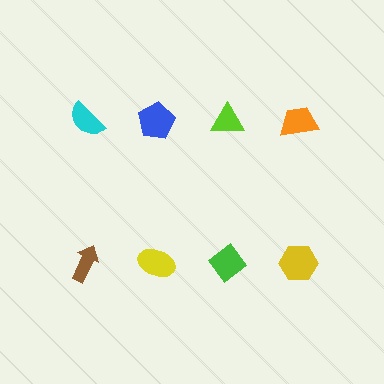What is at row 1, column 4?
An orange trapezoid.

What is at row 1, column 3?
A lime triangle.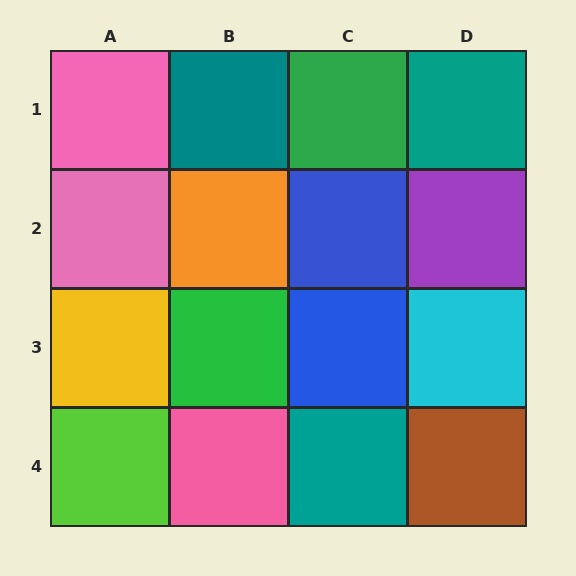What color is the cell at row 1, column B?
Teal.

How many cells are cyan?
1 cell is cyan.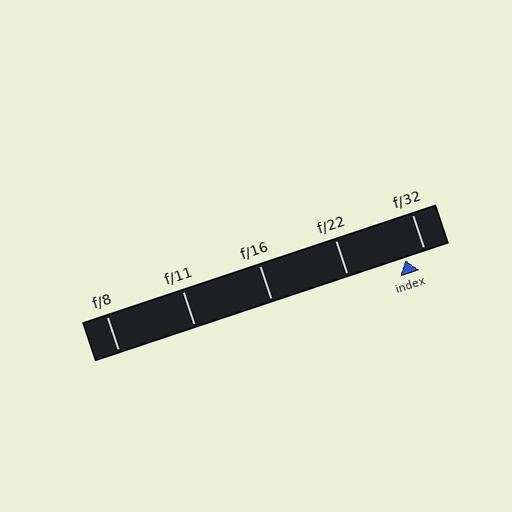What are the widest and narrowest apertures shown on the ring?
The widest aperture shown is f/8 and the narrowest is f/32.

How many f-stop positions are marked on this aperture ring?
There are 5 f-stop positions marked.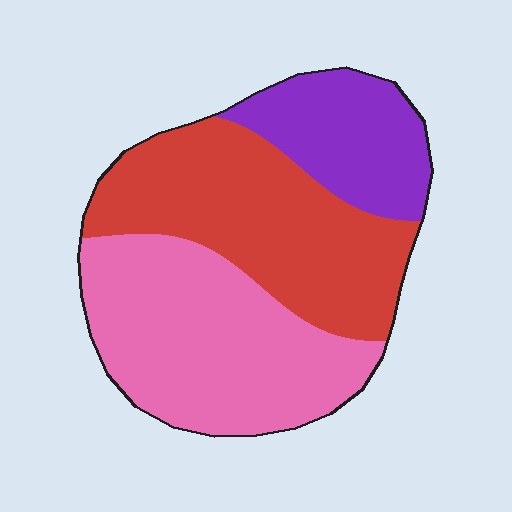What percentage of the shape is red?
Red covers around 40% of the shape.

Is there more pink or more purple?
Pink.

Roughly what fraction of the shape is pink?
Pink takes up about two fifths (2/5) of the shape.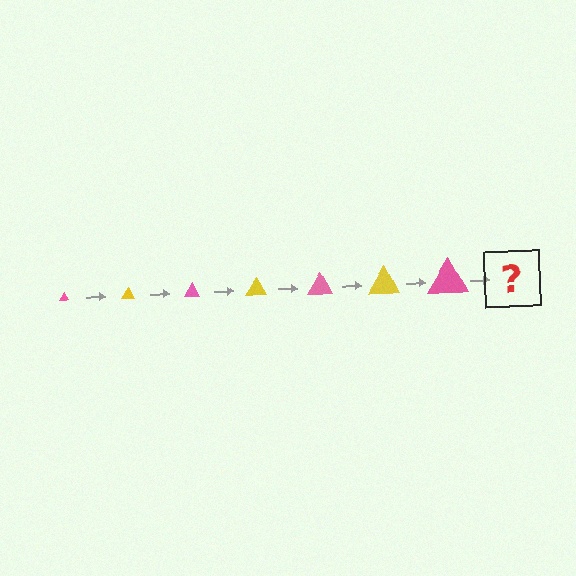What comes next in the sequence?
The next element should be a yellow triangle, larger than the previous one.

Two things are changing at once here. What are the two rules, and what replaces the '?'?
The two rules are that the triangle grows larger each step and the color cycles through pink and yellow. The '?' should be a yellow triangle, larger than the previous one.